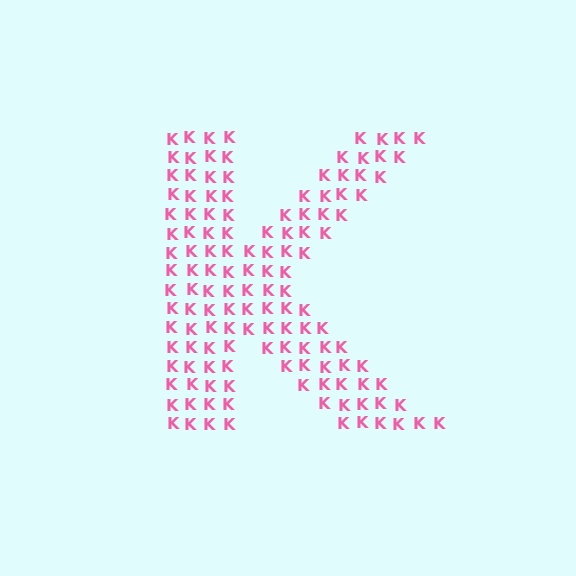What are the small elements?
The small elements are letter K's.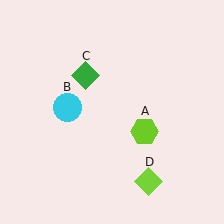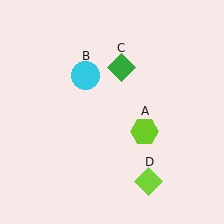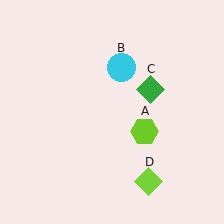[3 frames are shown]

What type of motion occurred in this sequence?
The cyan circle (object B), green diamond (object C) rotated clockwise around the center of the scene.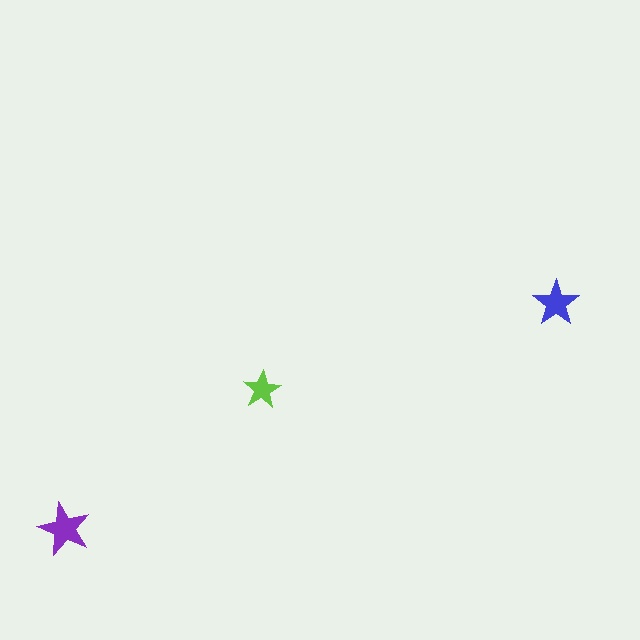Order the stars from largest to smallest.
the purple one, the blue one, the lime one.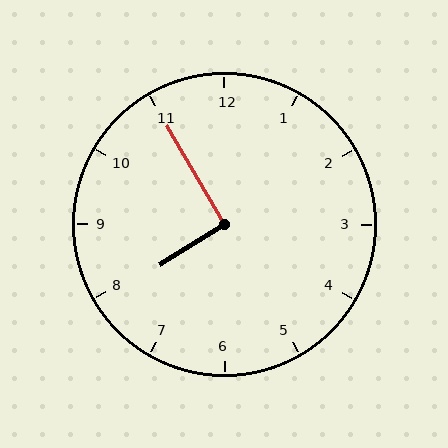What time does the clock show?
7:55.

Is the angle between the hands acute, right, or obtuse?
It is right.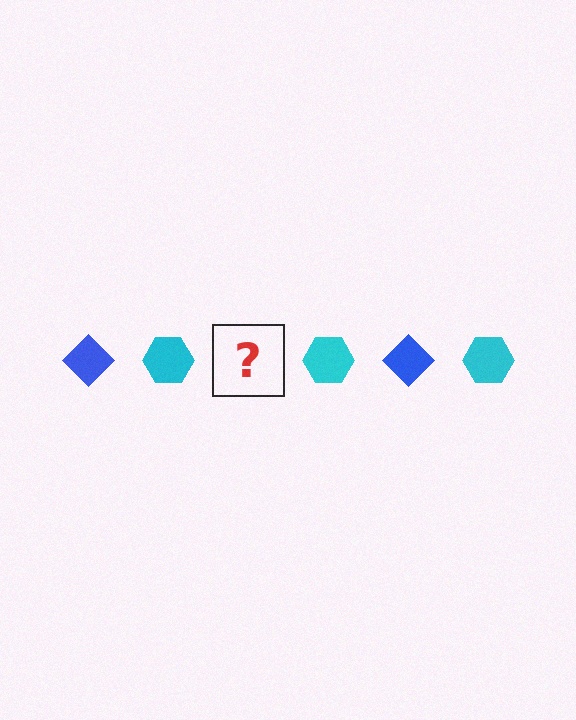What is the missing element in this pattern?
The missing element is a blue diamond.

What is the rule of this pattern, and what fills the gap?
The rule is that the pattern alternates between blue diamond and cyan hexagon. The gap should be filled with a blue diamond.